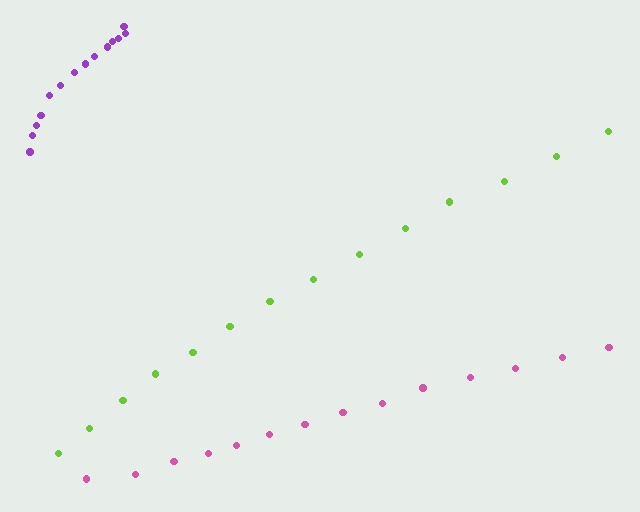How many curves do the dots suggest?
There are 3 distinct paths.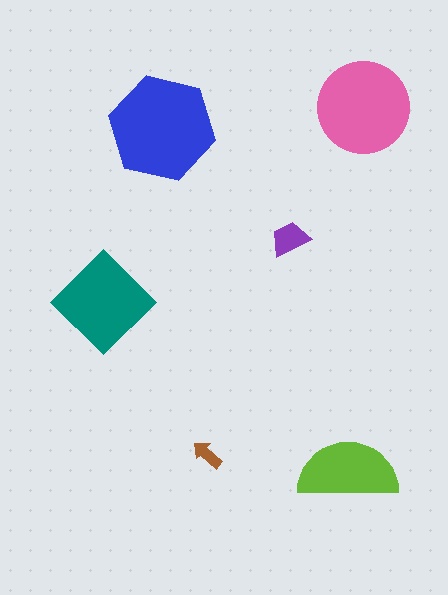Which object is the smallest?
The brown arrow.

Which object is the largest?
The blue hexagon.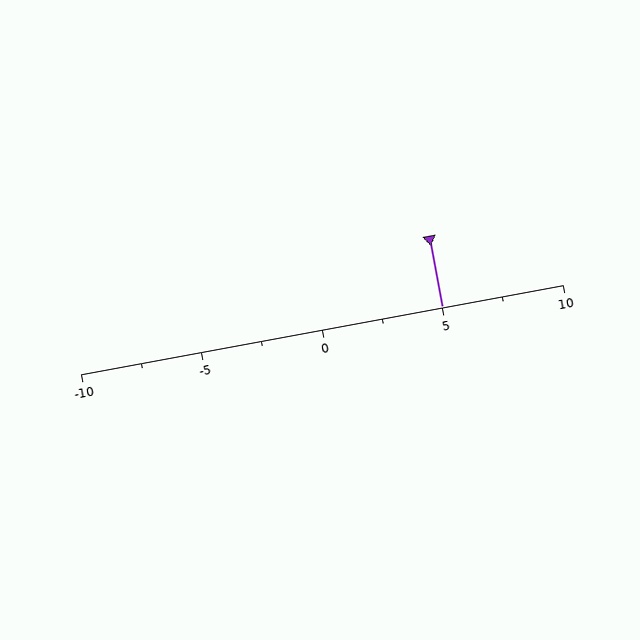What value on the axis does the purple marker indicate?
The marker indicates approximately 5.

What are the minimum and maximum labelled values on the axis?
The axis runs from -10 to 10.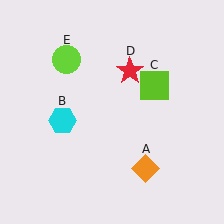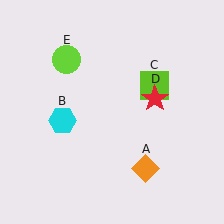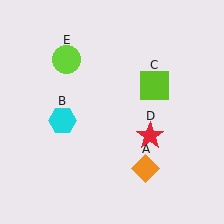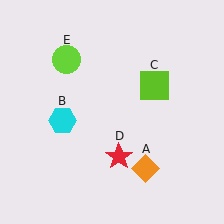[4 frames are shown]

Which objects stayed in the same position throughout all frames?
Orange diamond (object A) and cyan hexagon (object B) and lime square (object C) and lime circle (object E) remained stationary.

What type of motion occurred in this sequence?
The red star (object D) rotated clockwise around the center of the scene.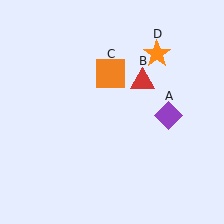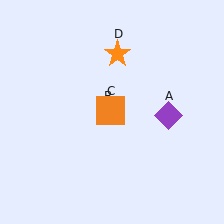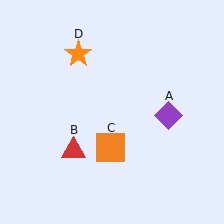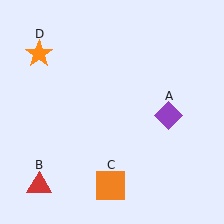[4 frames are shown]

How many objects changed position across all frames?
3 objects changed position: red triangle (object B), orange square (object C), orange star (object D).